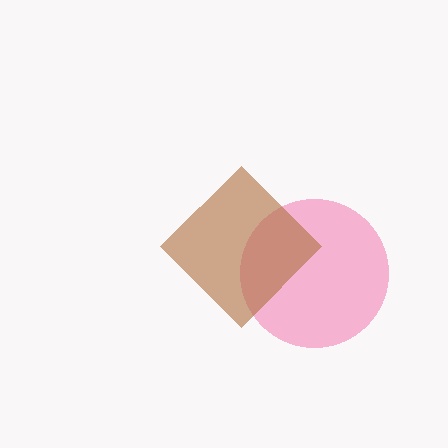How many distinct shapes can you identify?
There are 2 distinct shapes: a pink circle, a brown diamond.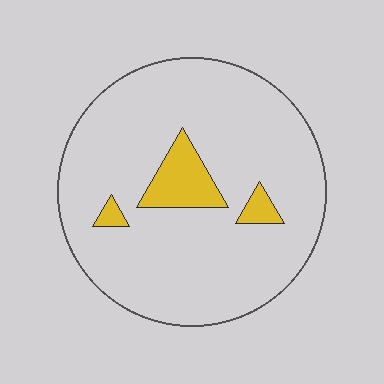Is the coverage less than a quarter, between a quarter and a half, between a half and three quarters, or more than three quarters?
Less than a quarter.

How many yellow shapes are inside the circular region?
3.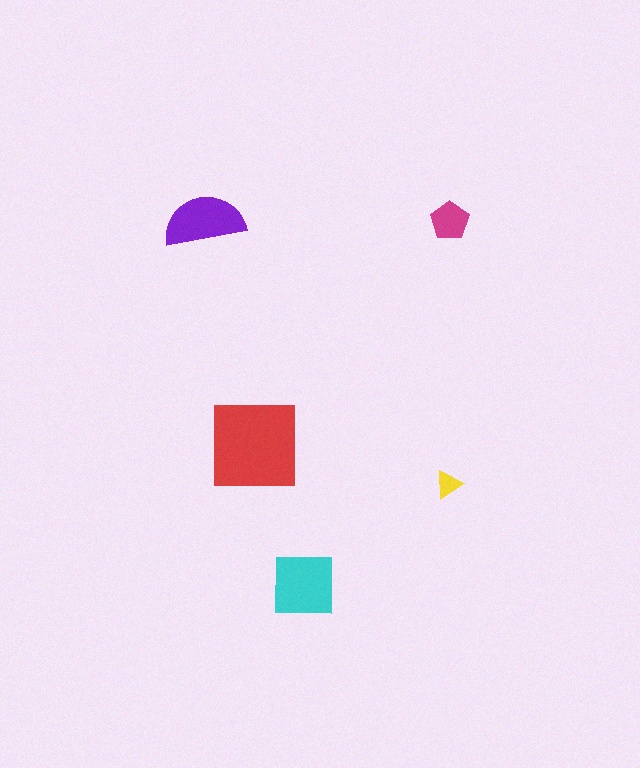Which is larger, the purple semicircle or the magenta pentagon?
The purple semicircle.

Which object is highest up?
The purple semicircle is topmost.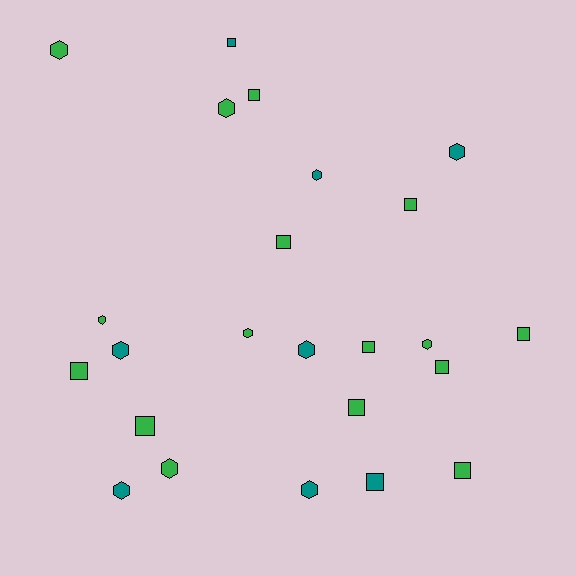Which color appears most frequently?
Green, with 16 objects.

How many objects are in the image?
There are 24 objects.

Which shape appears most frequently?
Hexagon, with 12 objects.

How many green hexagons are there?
There are 6 green hexagons.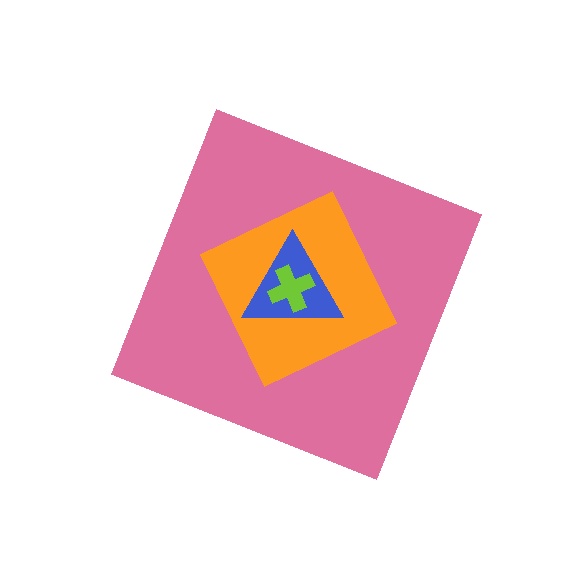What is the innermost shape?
The lime cross.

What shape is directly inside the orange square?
The blue triangle.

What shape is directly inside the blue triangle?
The lime cross.